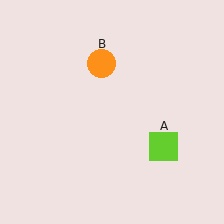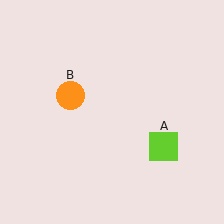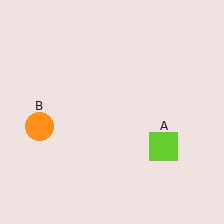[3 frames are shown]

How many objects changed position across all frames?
1 object changed position: orange circle (object B).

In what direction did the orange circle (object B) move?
The orange circle (object B) moved down and to the left.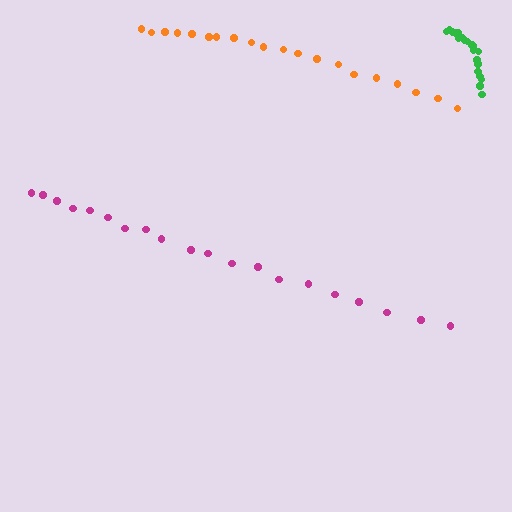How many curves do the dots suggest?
There are 3 distinct paths.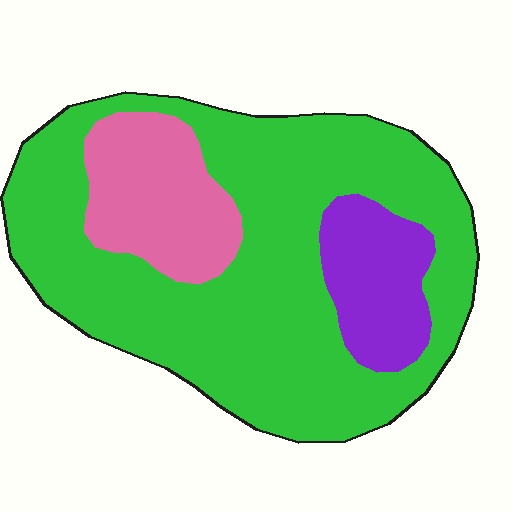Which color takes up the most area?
Green, at roughly 70%.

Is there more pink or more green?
Green.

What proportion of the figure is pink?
Pink covers roughly 15% of the figure.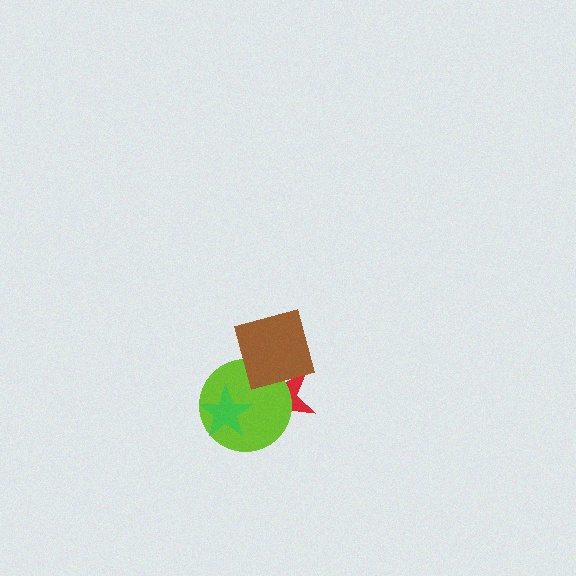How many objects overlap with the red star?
2 objects overlap with the red star.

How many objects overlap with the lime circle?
3 objects overlap with the lime circle.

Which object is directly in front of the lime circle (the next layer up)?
The green star is directly in front of the lime circle.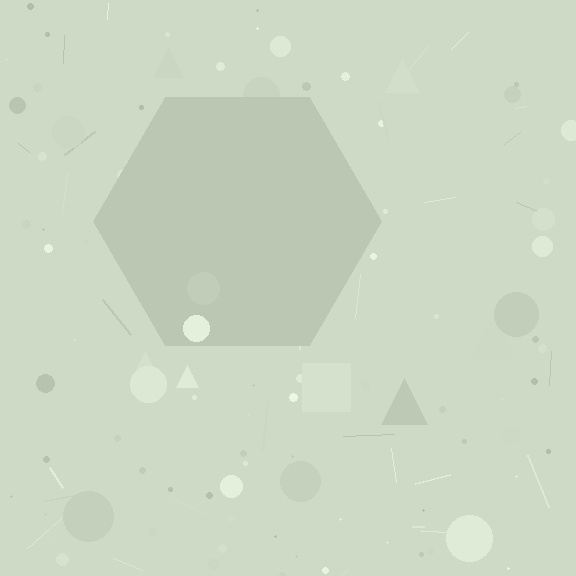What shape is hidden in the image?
A hexagon is hidden in the image.